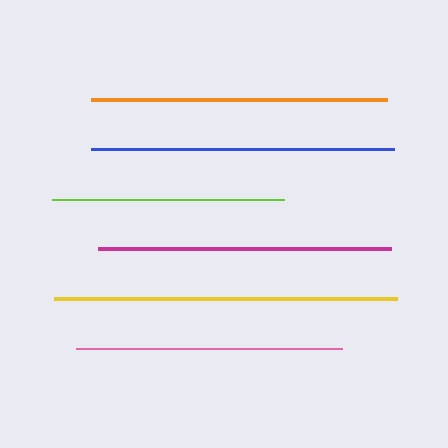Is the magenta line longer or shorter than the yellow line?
The yellow line is longer than the magenta line.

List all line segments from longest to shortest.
From longest to shortest: yellow, blue, orange, magenta, pink, lime.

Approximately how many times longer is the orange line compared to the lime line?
The orange line is approximately 1.3 times the length of the lime line.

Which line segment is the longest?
The yellow line is the longest at approximately 342 pixels.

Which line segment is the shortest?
The lime line is the shortest at approximately 232 pixels.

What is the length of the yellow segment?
The yellow segment is approximately 342 pixels long.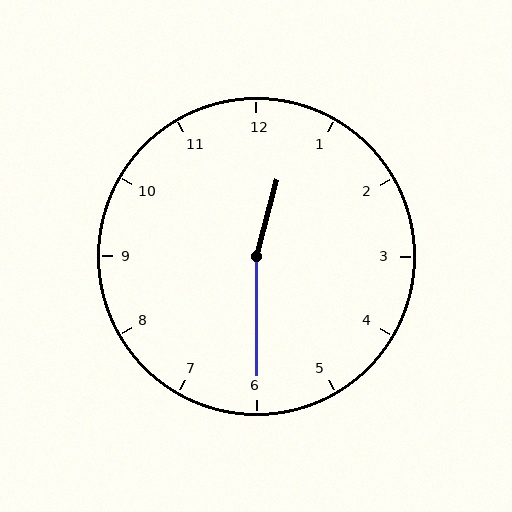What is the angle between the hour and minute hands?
Approximately 165 degrees.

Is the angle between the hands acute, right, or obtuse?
It is obtuse.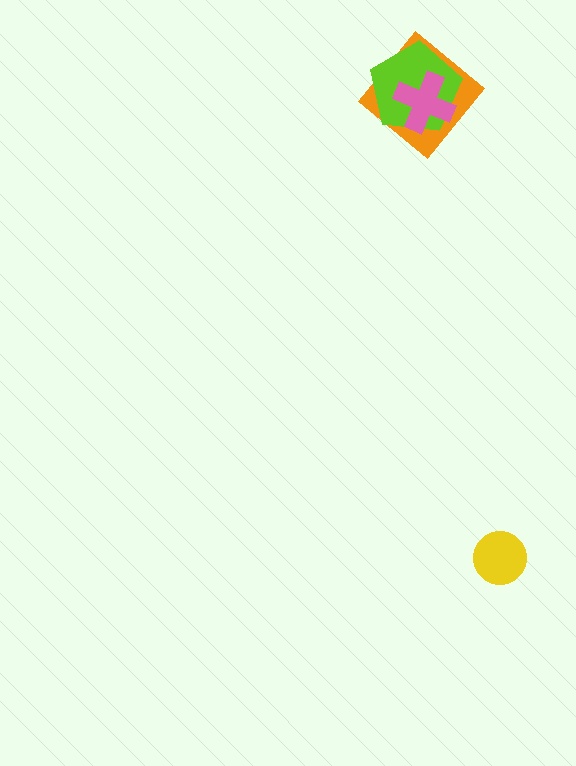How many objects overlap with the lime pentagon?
2 objects overlap with the lime pentagon.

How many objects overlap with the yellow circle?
0 objects overlap with the yellow circle.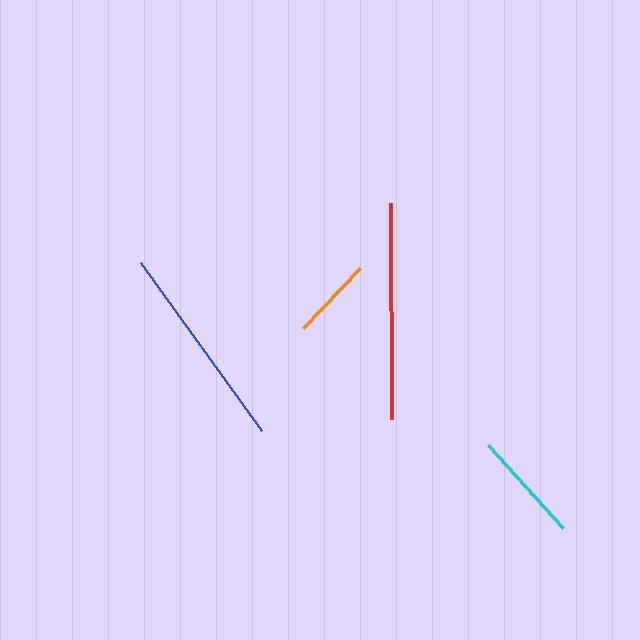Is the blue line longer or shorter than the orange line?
The blue line is longer than the orange line.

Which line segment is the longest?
The red line is the longest at approximately 216 pixels.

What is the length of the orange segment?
The orange segment is approximately 82 pixels long.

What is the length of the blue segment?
The blue segment is approximately 207 pixels long.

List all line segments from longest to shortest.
From longest to shortest: red, blue, cyan, orange.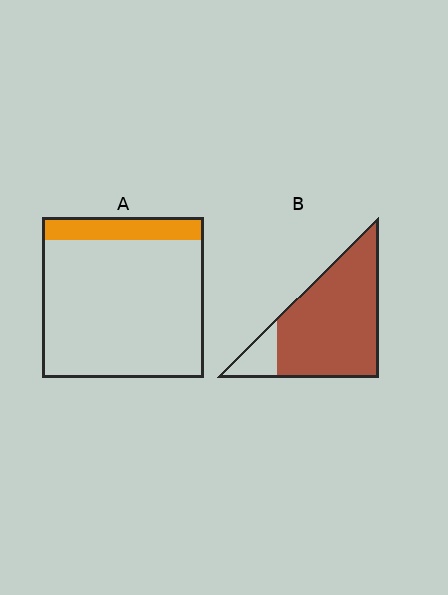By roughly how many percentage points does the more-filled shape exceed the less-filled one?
By roughly 70 percentage points (B over A).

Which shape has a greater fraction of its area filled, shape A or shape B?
Shape B.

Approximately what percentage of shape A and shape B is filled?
A is approximately 15% and B is approximately 85%.